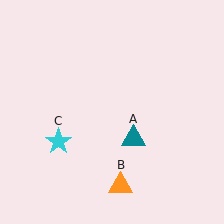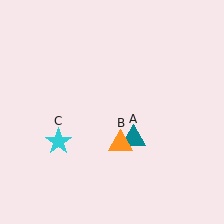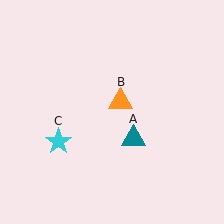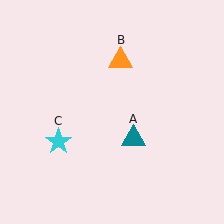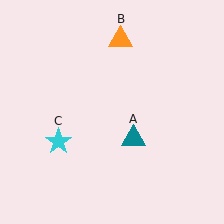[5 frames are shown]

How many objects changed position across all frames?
1 object changed position: orange triangle (object B).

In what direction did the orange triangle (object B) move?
The orange triangle (object B) moved up.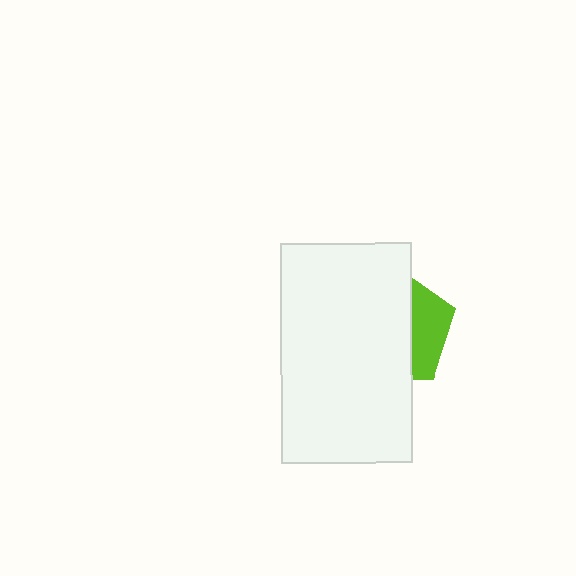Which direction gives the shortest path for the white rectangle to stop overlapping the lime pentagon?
Moving left gives the shortest separation.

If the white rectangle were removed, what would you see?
You would see the complete lime pentagon.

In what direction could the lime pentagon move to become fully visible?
The lime pentagon could move right. That would shift it out from behind the white rectangle entirely.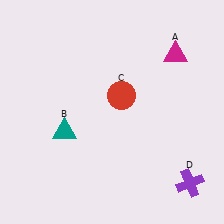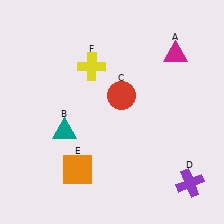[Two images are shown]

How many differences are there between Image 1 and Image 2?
There are 2 differences between the two images.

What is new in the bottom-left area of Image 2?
An orange square (E) was added in the bottom-left area of Image 2.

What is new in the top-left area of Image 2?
A yellow cross (F) was added in the top-left area of Image 2.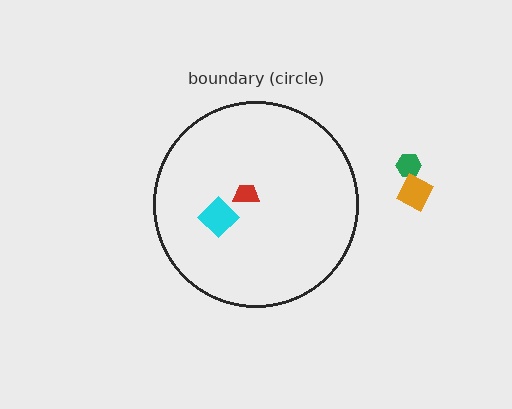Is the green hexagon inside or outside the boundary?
Outside.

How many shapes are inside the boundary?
2 inside, 2 outside.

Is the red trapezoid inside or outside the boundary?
Inside.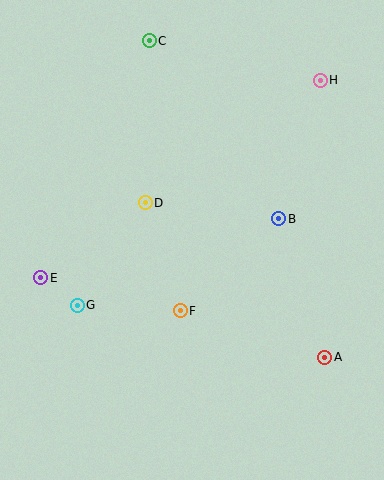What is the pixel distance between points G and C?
The distance between G and C is 274 pixels.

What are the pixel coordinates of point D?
Point D is at (145, 203).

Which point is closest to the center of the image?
Point D at (145, 203) is closest to the center.